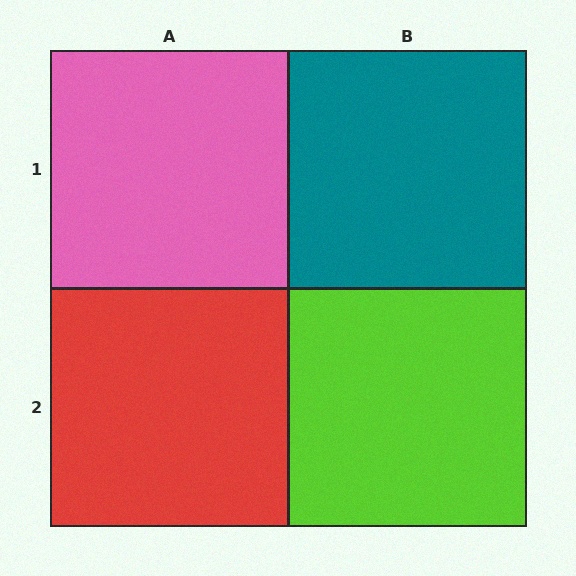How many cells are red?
1 cell is red.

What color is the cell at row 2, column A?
Red.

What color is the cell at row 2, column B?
Lime.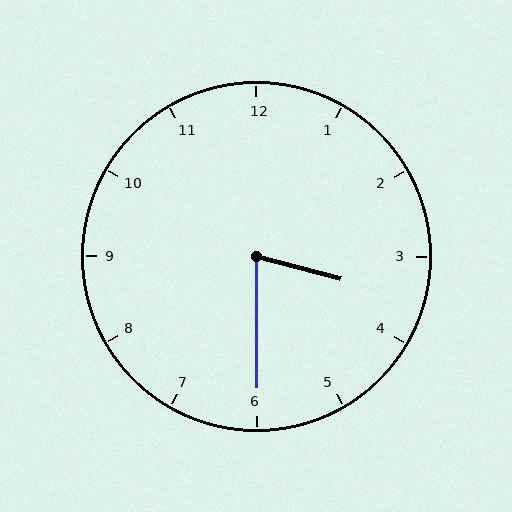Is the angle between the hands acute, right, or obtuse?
It is acute.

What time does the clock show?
3:30.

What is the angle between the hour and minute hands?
Approximately 75 degrees.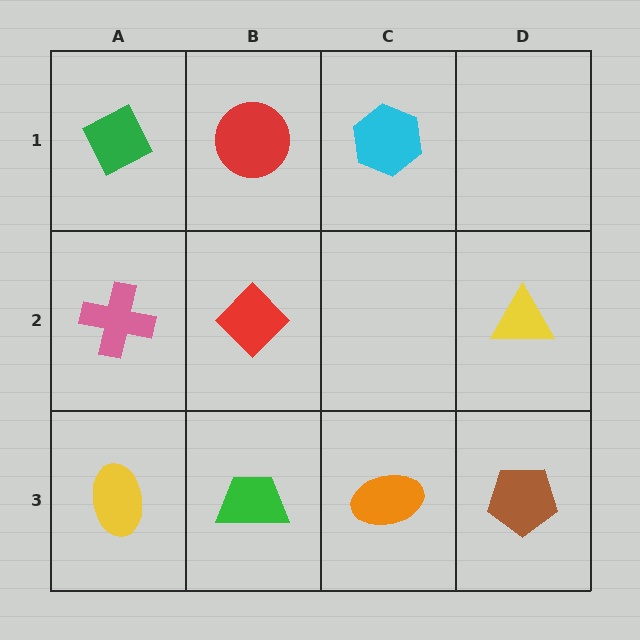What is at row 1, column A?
A green diamond.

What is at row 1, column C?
A cyan hexagon.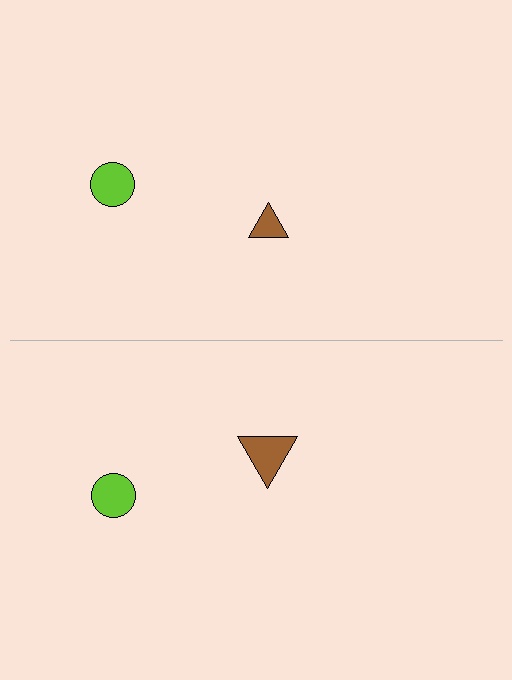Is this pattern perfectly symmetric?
No, the pattern is not perfectly symmetric. The brown triangle on the bottom side has a different size than its mirror counterpart.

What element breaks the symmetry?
The brown triangle on the bottom side has a different size than its mirror counterpart.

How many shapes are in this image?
There are 4 shapes in this image.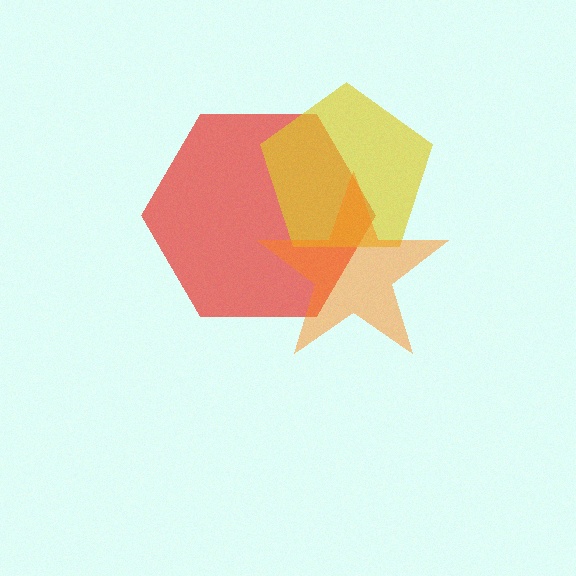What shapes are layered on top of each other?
The layered shapes are: a red hexagon, a yellow pentagon, an orange star.